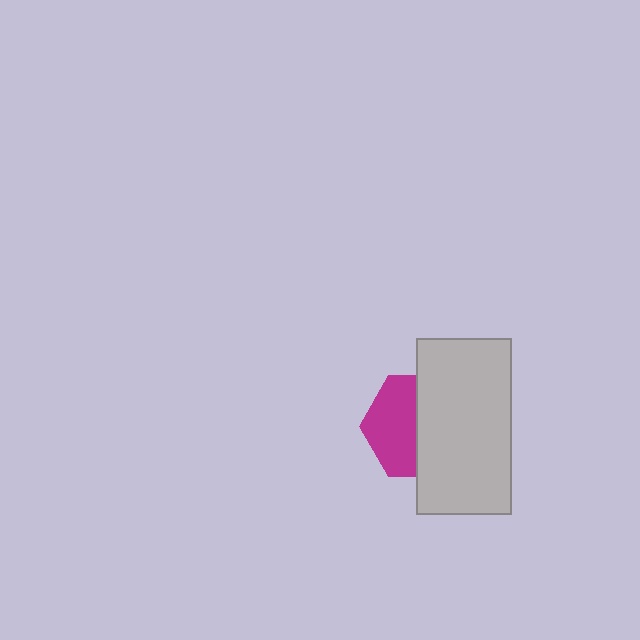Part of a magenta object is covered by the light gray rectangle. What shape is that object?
It is a hexagon.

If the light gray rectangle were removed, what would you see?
You would see the complete magenta hexagon.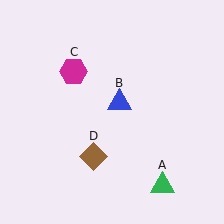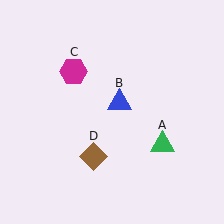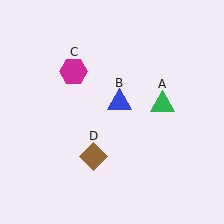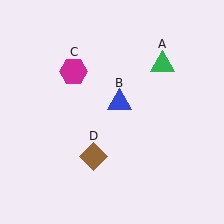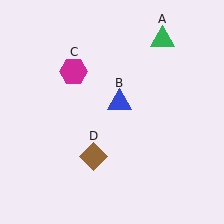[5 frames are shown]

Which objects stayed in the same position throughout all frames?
Blue triangle (object B) and magenta hexagon (object C) and brown diamond (object D) remained stationary.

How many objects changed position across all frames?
1 object changed position: green triangle (object A).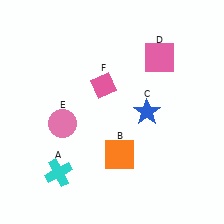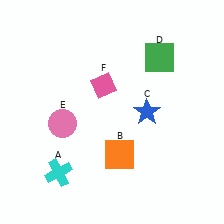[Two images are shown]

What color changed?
The square (D) changed from pink in Image 1 to green in Image 2.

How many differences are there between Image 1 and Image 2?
There is 1 difference between the two images.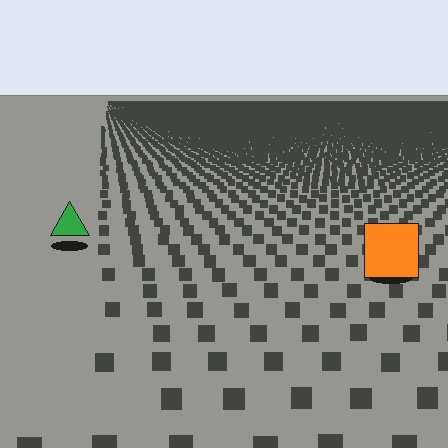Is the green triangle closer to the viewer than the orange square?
No. The orange square is closer — you can tell from the texture gradient: the ground texture is coarser near it.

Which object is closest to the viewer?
The orange square is closest. The texture marks near it are larger and more spread out.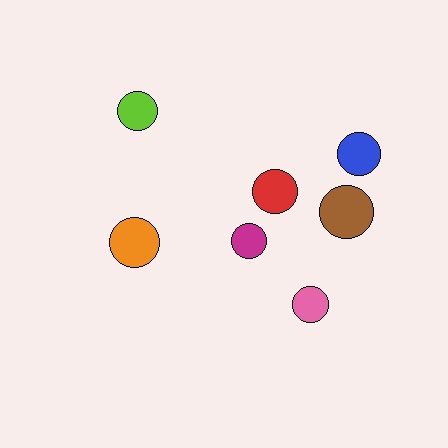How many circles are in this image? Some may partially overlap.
There are 7 circles.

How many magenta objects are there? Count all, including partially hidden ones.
There is 1 magenta object.